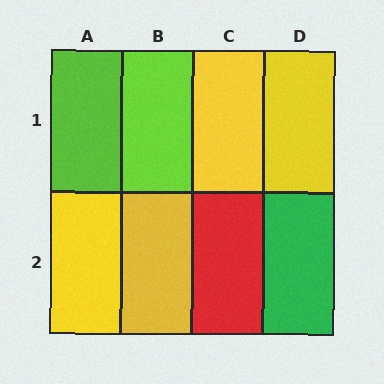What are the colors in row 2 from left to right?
Yellow, yellow, red, green.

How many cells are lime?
2 cells are lime.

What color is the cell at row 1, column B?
Lime.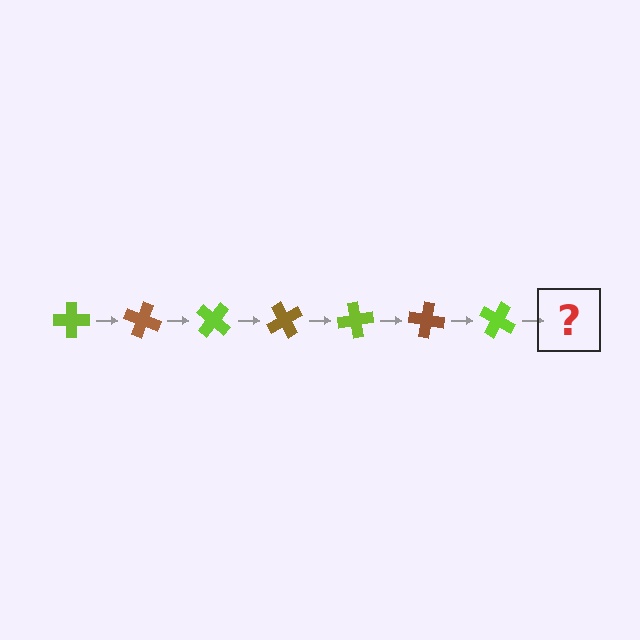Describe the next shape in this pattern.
It should be a brown cross, rotated 140 degrees from the start.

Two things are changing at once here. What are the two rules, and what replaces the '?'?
The two rules are that it rotates 20 degrees each step and the color cycles through lime and brown. The '?' should be a brown cross, rotated 140 degrees from the start.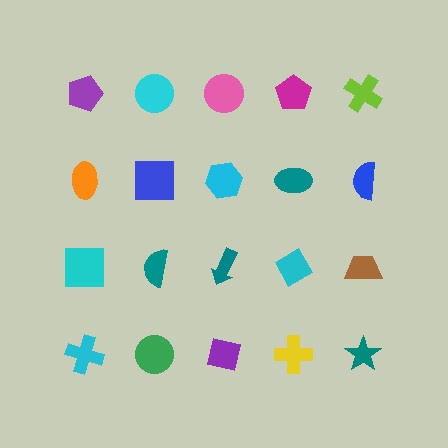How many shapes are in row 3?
5 shapes.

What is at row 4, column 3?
A purple square.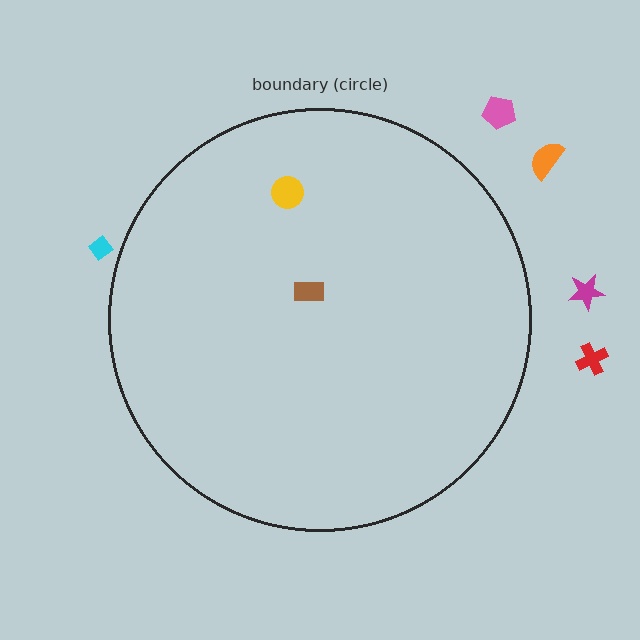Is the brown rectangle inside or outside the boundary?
Inside.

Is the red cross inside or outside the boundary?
Outside.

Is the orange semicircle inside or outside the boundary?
Outside.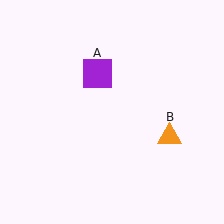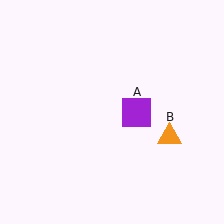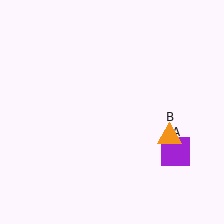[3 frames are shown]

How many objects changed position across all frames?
1 object changed position: purple square (object A).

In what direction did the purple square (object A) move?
The purple square (object A) moved down and to the right.